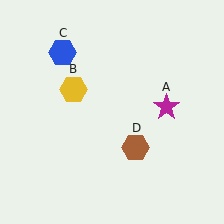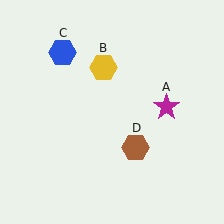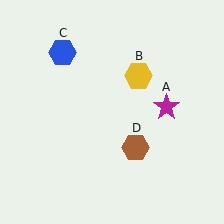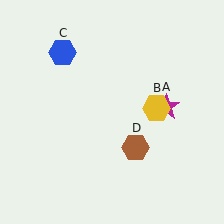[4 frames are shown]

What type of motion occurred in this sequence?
The yellow hexagon (object B) rotated clockwise around the center of the scene.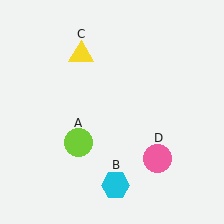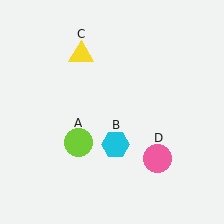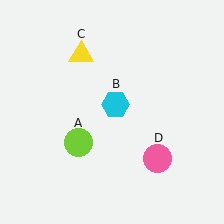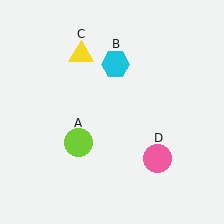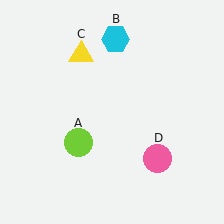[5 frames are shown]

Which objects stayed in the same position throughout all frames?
Lime circle (object A) and yellow triangle (object C) and pink circle (object D) remained stationary.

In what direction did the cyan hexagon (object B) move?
The cyan hexagon (object B) moved up.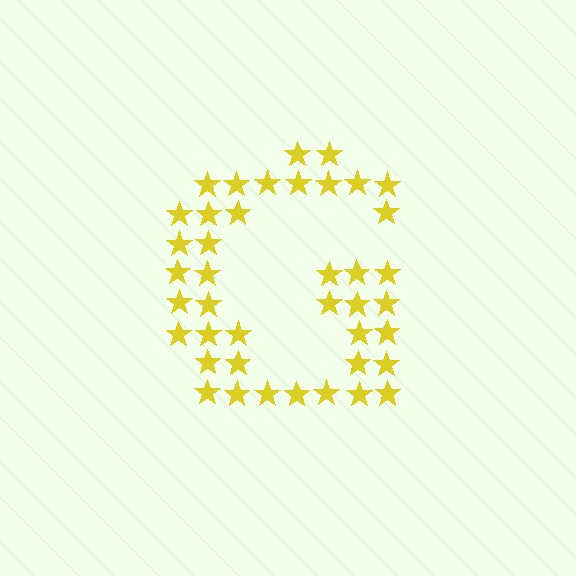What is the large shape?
The large shape is the letter G.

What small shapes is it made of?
It is made of small stars.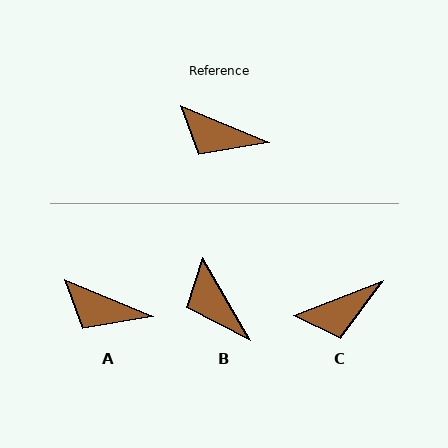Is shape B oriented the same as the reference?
No, it is off by about 38 degrees.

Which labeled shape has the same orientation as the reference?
A.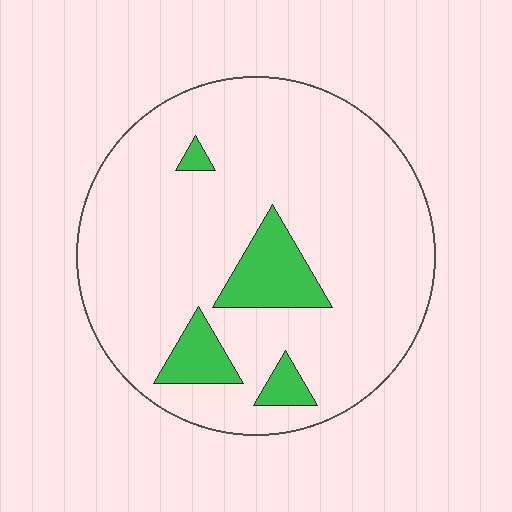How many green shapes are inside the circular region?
4.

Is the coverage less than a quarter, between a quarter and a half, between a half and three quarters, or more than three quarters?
Less than a quarter.